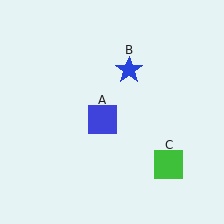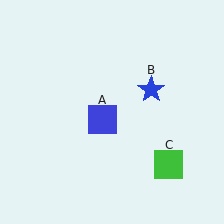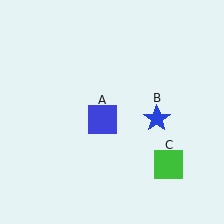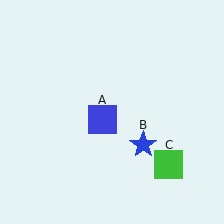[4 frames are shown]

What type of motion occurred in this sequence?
The blue star (object B) rotated clockwise around the center of the scene.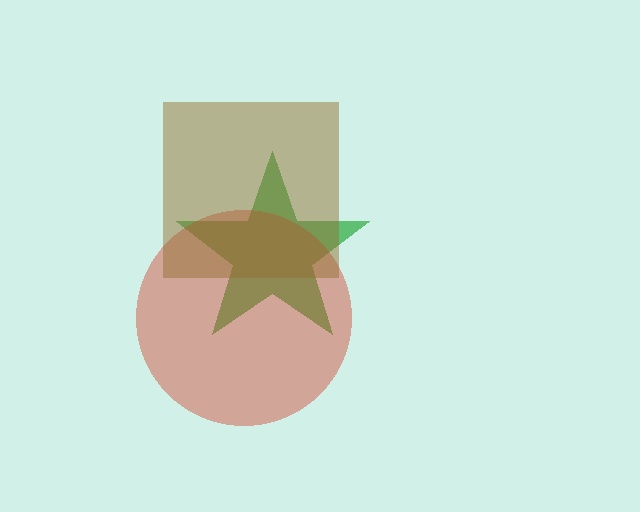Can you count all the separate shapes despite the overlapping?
Yes, there are 3 separate shapes.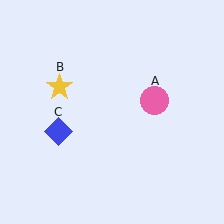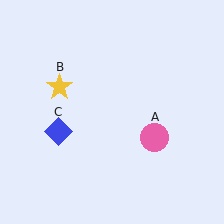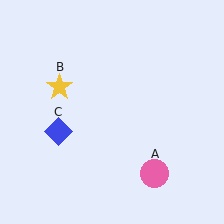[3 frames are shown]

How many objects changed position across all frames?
1 object changed position: pink circle (object A).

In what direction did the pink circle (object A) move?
The pink circle (object A) moved down.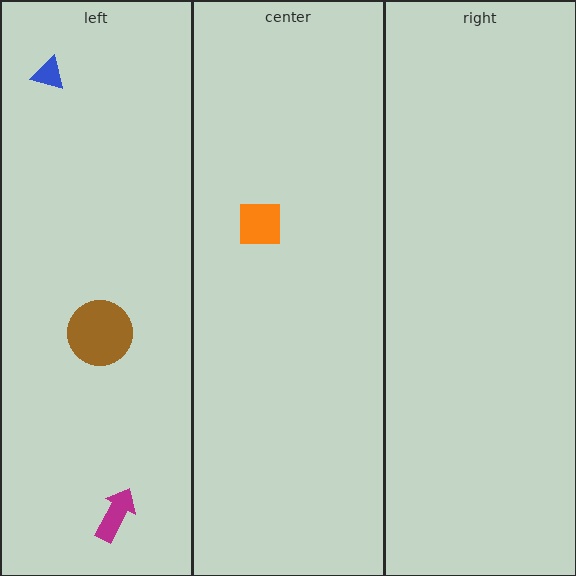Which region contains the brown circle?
The left region.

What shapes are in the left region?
The blue triangle, the magenta arrow, the brown circle.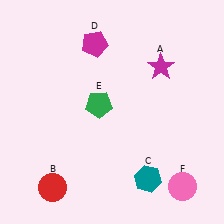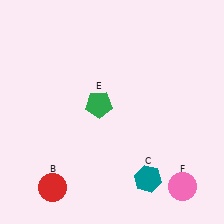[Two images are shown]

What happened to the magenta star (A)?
The magenta star (A) was removed in Image 2. It was in the top-right area of Image 1.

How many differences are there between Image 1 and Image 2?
There are 2 differences between the two images.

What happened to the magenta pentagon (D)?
The magenta pentagon (D) was removed in Image 2. It was in the top-left area of Image 1.